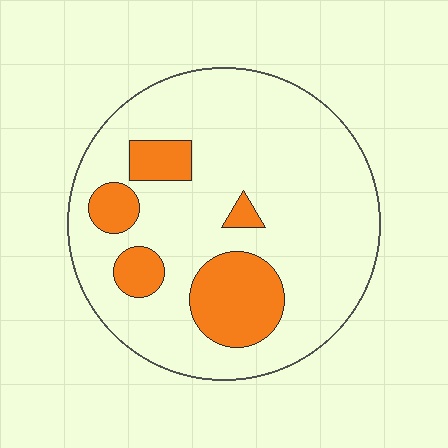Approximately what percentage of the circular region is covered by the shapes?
Approximately 20%.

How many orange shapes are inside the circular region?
5.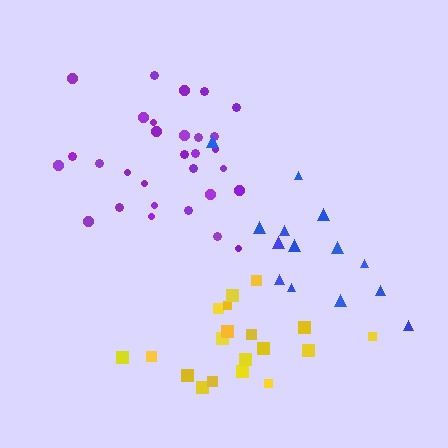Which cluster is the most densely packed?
Purple.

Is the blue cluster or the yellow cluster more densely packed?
Yellow.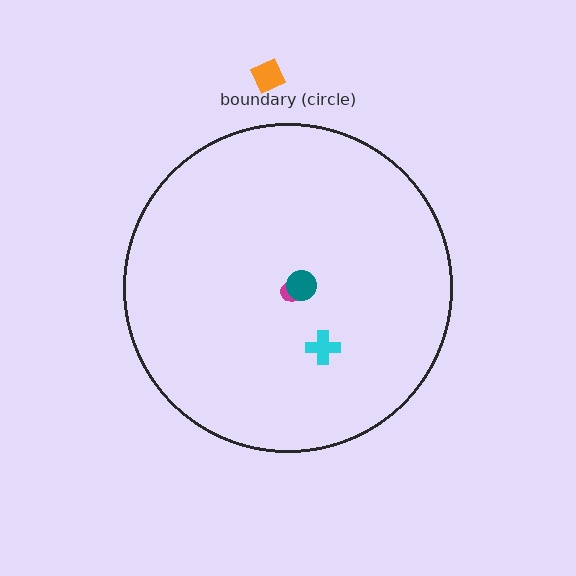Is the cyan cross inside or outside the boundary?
Inside.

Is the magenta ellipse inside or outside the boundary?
Inside.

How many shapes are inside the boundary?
3 inside, 1 outside.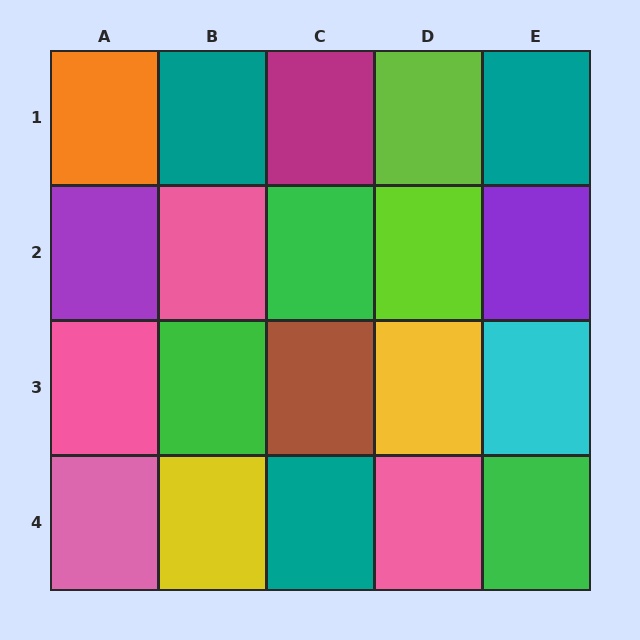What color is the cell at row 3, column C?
Brown.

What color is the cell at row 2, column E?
Purple.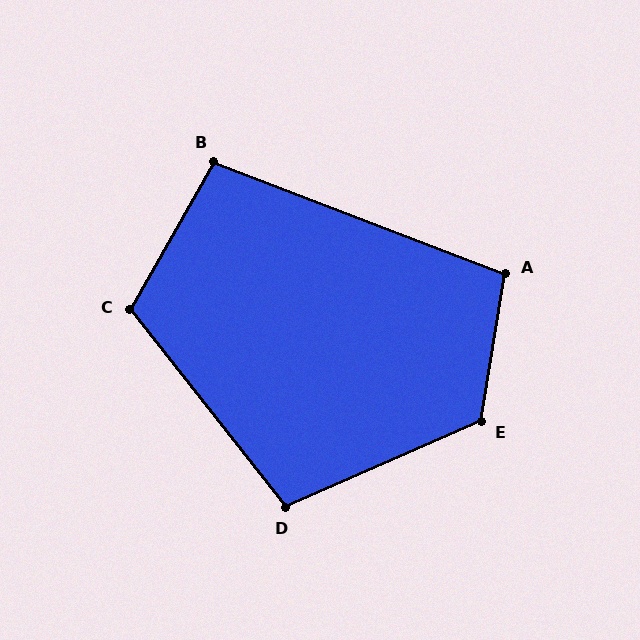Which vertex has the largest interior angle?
E, at approximately 123 degrees.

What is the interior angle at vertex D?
Approximately 104 degrees (obtuse).